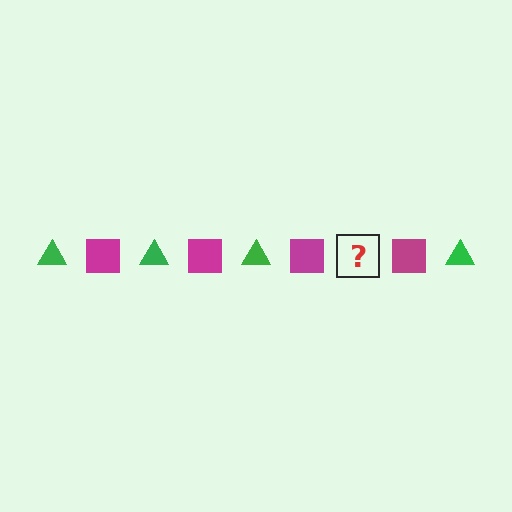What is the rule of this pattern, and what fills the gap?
The rule is that the pattern alternates between green triangle and magenta square. The gap should be filled with a green triangle.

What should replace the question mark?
The question mark should be replaced with a green triangle.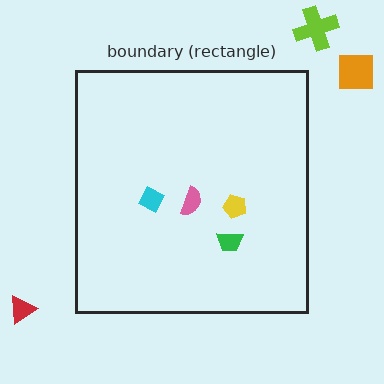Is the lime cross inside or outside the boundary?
Outside.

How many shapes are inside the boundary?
4 inside, 3 outside.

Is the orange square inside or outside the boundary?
Outside.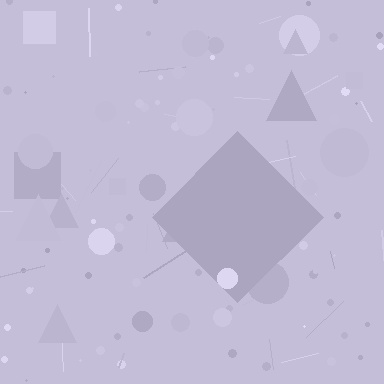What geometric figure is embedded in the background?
A diamond is embedded in the background.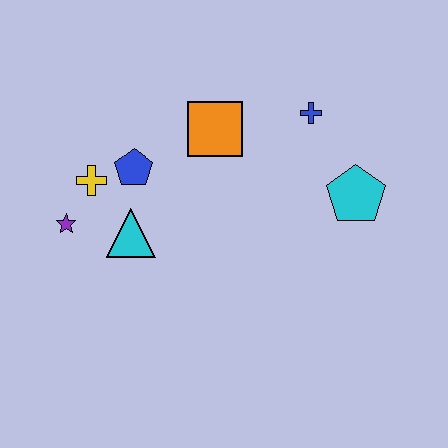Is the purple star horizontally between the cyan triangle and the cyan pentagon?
No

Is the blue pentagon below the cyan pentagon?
No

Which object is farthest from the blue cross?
The purple star is farthest from the blue cross.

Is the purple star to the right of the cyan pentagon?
No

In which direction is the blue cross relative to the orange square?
The blue cross is to the right of the orange square.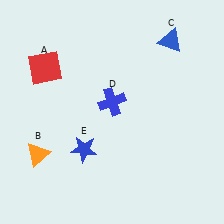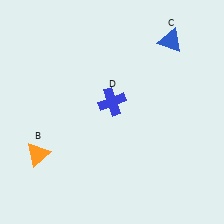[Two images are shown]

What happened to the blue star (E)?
The blue star (E) was removed in Image 2. It was in the bottom-left area of Image 1.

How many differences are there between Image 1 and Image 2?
There are 2 differences between the two images.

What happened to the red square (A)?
The red square (A) was removed in Image 2. It was in the top-left area of Image 1.